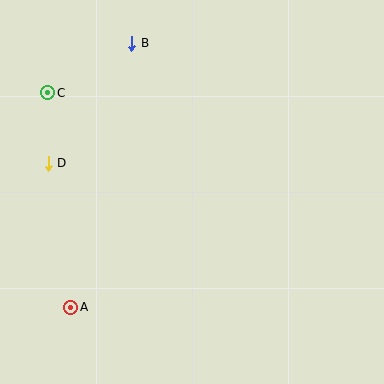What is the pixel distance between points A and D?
The distance between A and D is 146 pixels.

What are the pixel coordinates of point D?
Point D is at (48, 163).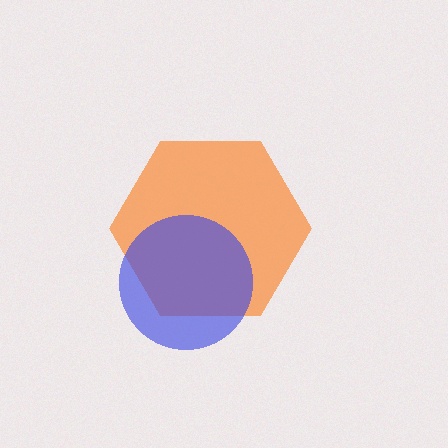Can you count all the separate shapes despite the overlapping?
Yes, there are 2 separate shapes.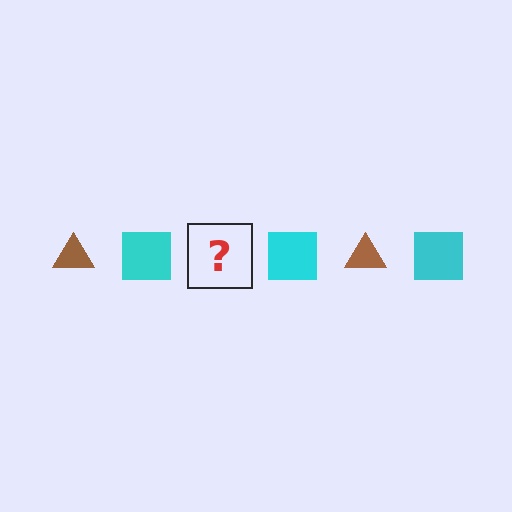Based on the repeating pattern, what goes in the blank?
The blank should be a brown triangle.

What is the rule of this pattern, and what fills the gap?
The rule is that the pattern alternates between brown triangle and cyan square. The gap should be filled with a brown triangle.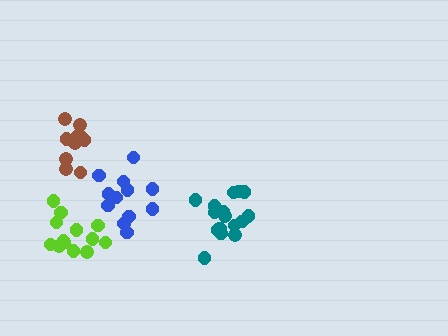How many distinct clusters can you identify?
There are 4 distinct clusters.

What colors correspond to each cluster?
The clusters are colored: lime, teal, blue, brown.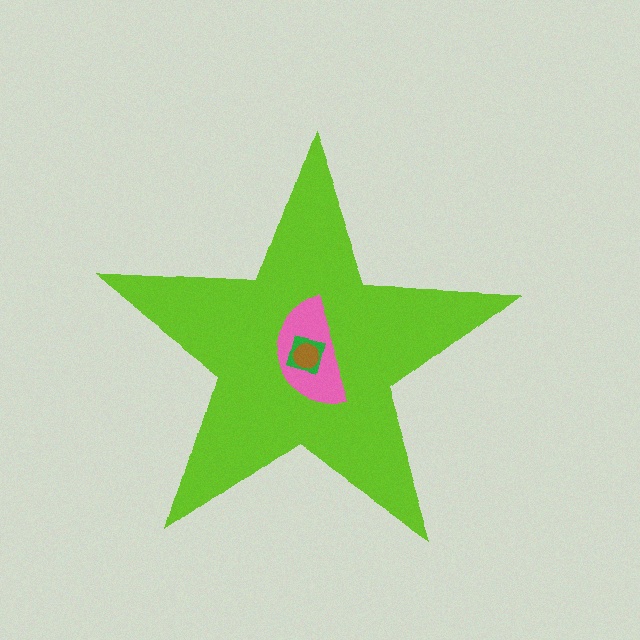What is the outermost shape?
The lime star.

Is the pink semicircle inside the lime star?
Yes.